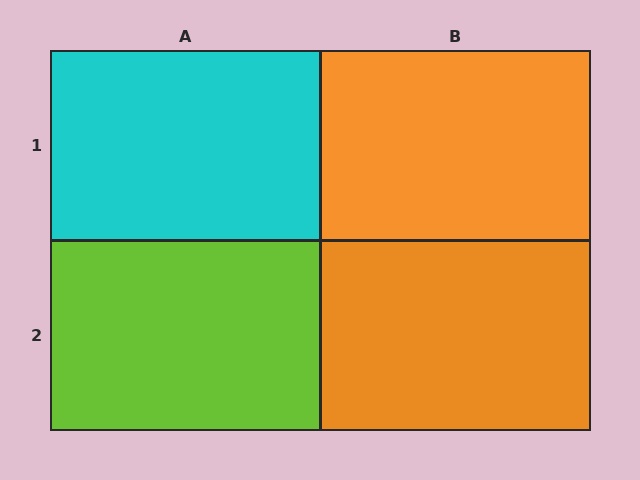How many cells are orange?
2 cells are orange.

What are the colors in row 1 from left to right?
Cyan, orange.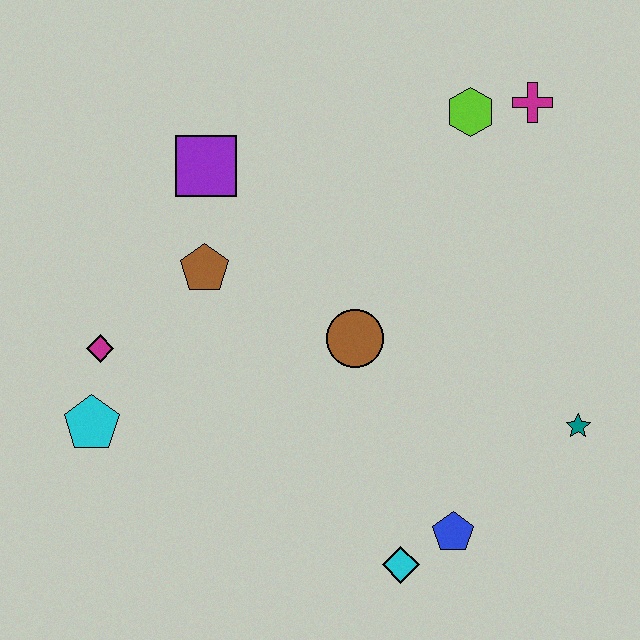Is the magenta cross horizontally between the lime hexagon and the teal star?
Yes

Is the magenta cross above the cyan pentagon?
Yes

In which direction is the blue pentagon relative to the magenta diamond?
The blue pentagon is to the right of the magenta diamond.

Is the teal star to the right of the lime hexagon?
Yes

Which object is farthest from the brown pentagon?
The teal star is farthest from the brown pentagon.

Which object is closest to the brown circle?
The brown pentagon is closest to the brown circle.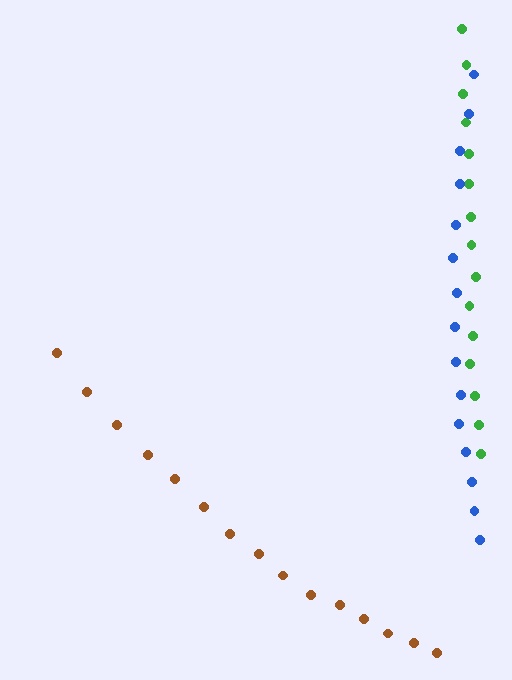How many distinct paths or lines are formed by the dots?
There are 3 distinct paths.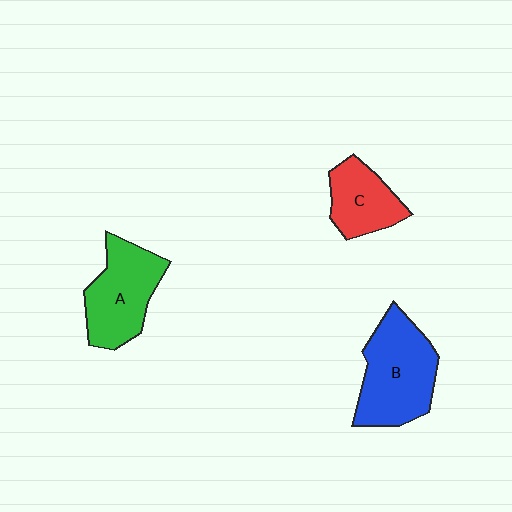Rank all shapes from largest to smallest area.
From largest to smallest: B (blue), A (green), C (red).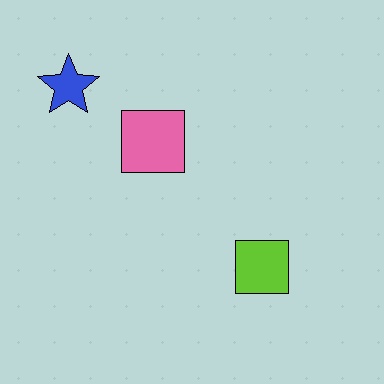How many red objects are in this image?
There are no red objects.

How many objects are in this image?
There are 3 objects.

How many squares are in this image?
There are 2 squares.